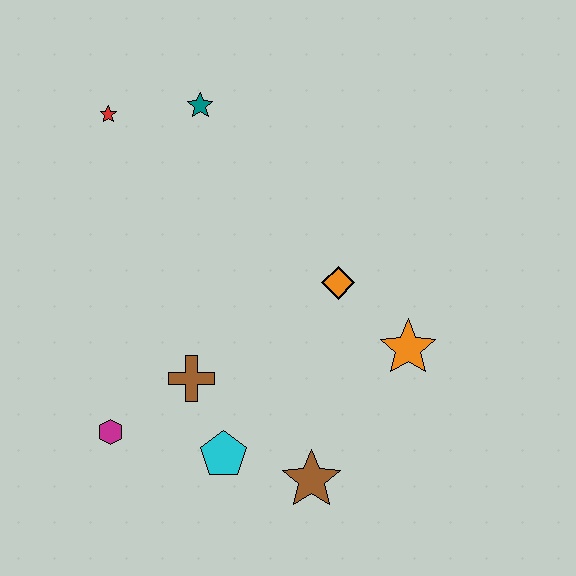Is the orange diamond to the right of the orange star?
No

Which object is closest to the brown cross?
The cyan pentagon is closest to the brown cross.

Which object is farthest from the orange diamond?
The red star is farthest from the orange diamond.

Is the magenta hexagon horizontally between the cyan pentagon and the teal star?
No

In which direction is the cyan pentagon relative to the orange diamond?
The cyan pentagon is below the orange diamond.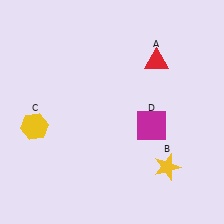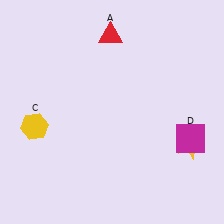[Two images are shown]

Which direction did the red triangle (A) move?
The red triangle (A) moved left.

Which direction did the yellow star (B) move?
The yellow star (B) moved right.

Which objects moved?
The objects that moved are: the red triangle (A), the yellow star (B), the magenta square (D).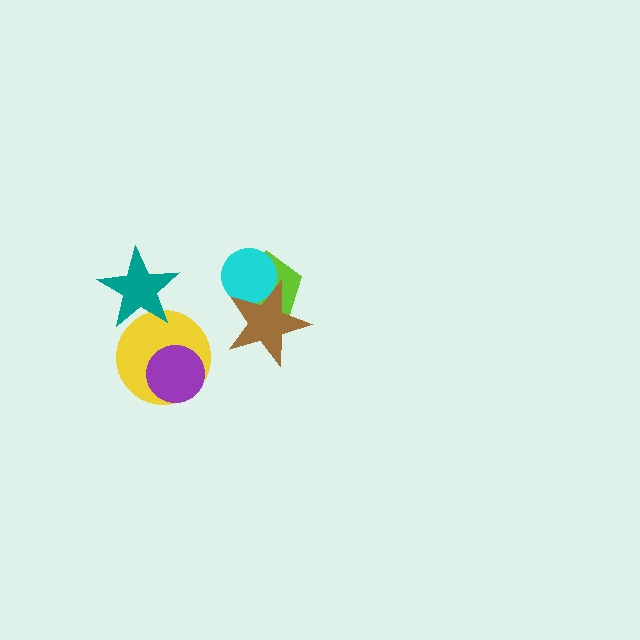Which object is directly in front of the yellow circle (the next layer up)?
The purple circle is directly in front of the yellow circle.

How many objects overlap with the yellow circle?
2 objects overlap with the yellow circle.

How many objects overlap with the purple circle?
1 object overlaps with the purple circle.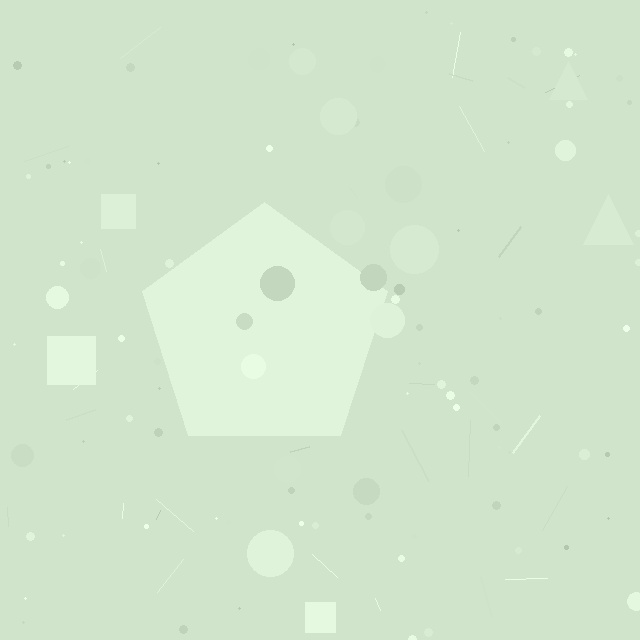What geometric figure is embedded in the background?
A pentagon is embedded in the background.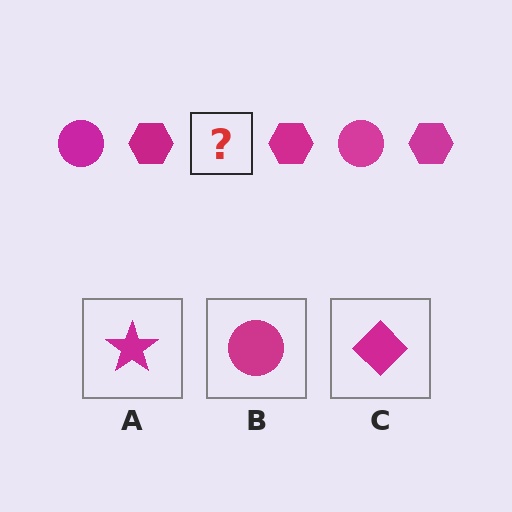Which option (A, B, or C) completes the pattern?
B.